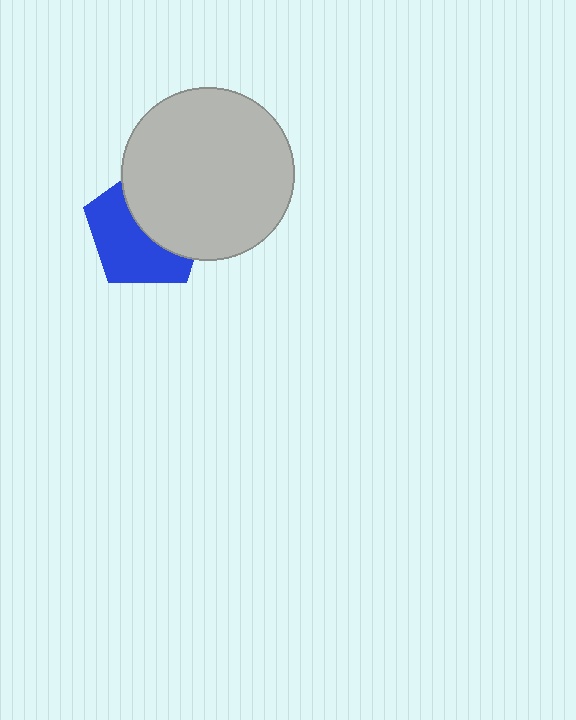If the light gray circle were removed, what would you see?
You would see the complete blue pentagon.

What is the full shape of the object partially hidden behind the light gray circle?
The partially hidden object is a blue pentagon.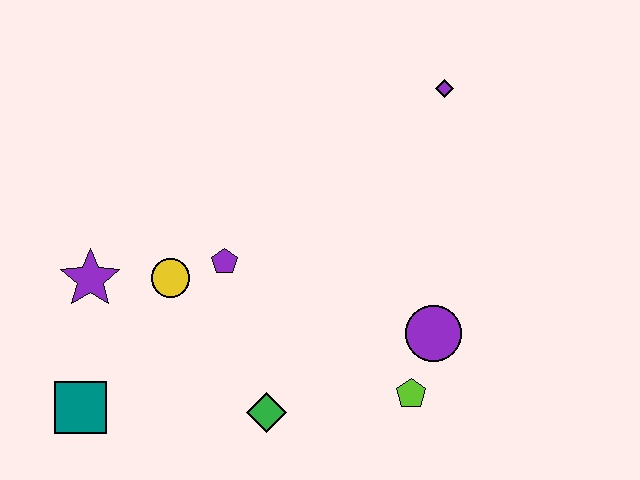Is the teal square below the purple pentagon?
Yes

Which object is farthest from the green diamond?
The purple diamond is farthest from the green diamond.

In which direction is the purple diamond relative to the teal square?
The purple diamond is to the right of the teal square.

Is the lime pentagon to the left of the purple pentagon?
No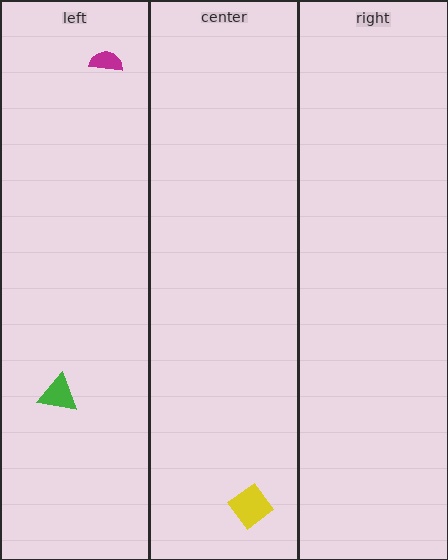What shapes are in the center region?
The yellow diamond.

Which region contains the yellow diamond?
The center region.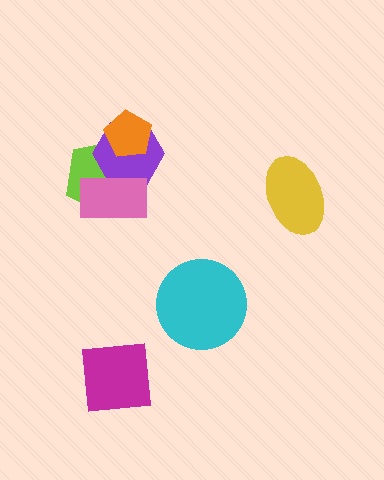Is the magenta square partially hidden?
No, no other shape covers it.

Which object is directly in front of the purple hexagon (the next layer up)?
The pink rectangle is directly in front of the purple hexagon.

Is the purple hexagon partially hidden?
Yes, it is partially covered by another shape.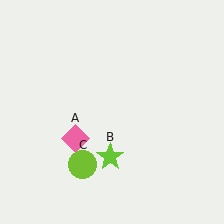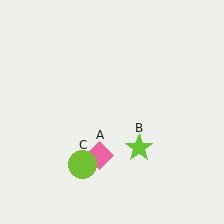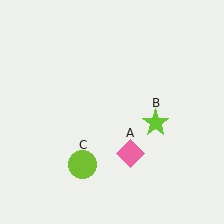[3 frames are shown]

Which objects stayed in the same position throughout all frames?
Lime circle (object C) remained stationary.